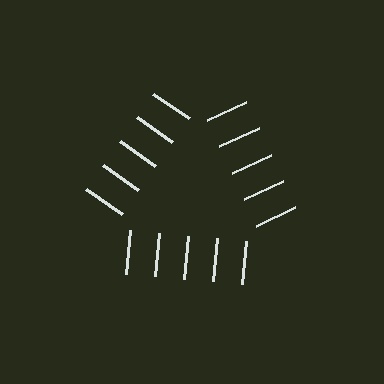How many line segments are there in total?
15 — 5 along each of the 3 edges.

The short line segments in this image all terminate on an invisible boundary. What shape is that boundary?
An illusory triangle — the line segments terminate on its edges but no continuous stroke is drawn.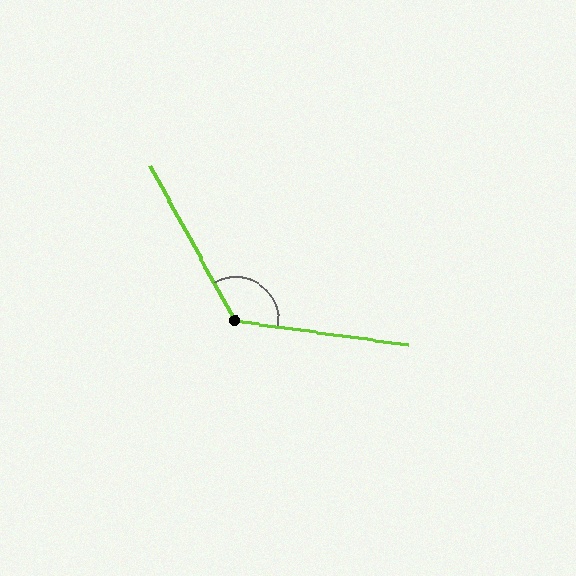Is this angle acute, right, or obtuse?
It is obtuse.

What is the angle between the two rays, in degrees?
Approximately 127 degrees.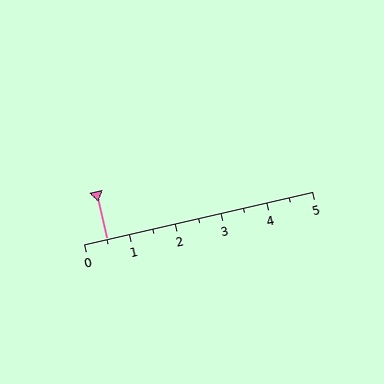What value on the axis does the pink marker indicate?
The marker indicates approximately 0.5.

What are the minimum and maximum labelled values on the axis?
The axis runs from 0 to 5.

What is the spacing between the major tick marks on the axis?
The major ticks are spaced 1 apart.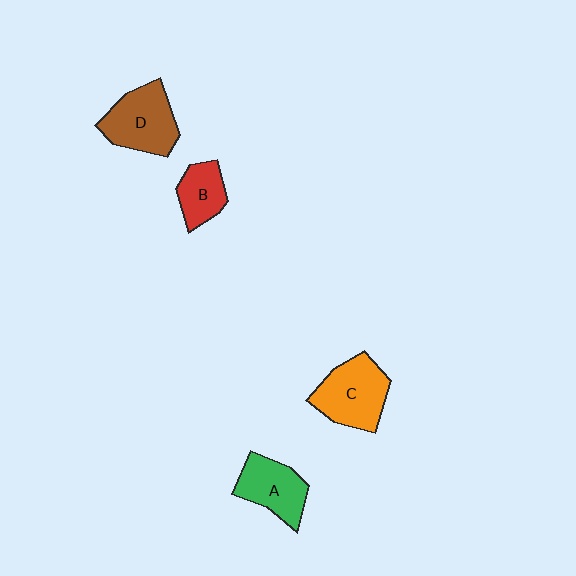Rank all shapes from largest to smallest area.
From largest to smallest: C (orange), D (brown), A (green), B (red).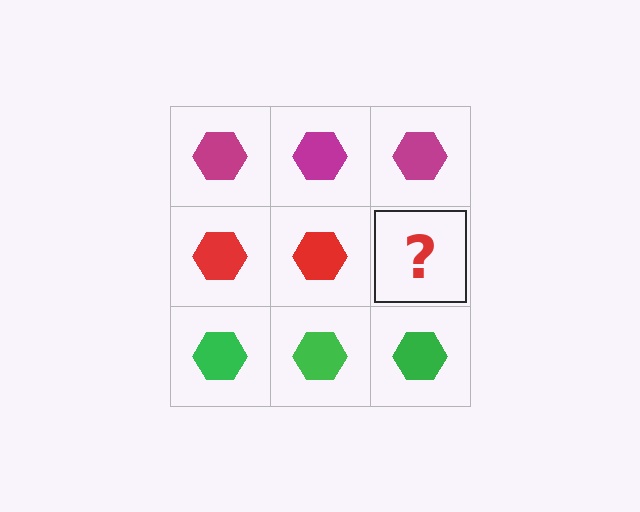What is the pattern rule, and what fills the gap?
The rule is that each row has a consistent color. The gap should be filled with a red hexagon.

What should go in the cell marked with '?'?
The missing cell should contain a red hexagon.